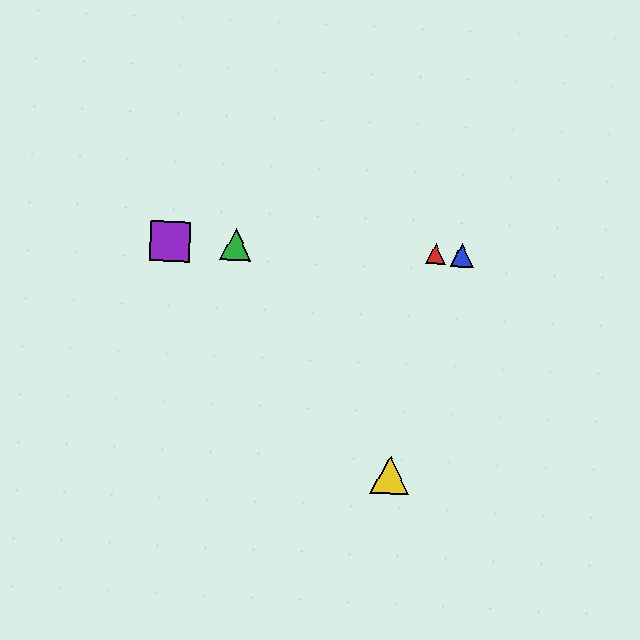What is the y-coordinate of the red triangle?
The red triangle is at y≈254.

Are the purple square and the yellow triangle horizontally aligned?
No, the purple square is at y≈241 and the yellow triangle is at y≈475.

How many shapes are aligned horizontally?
4 shapes (the red triangle, the blue triangle, the green triangle, the purple square) are aligned horizontally.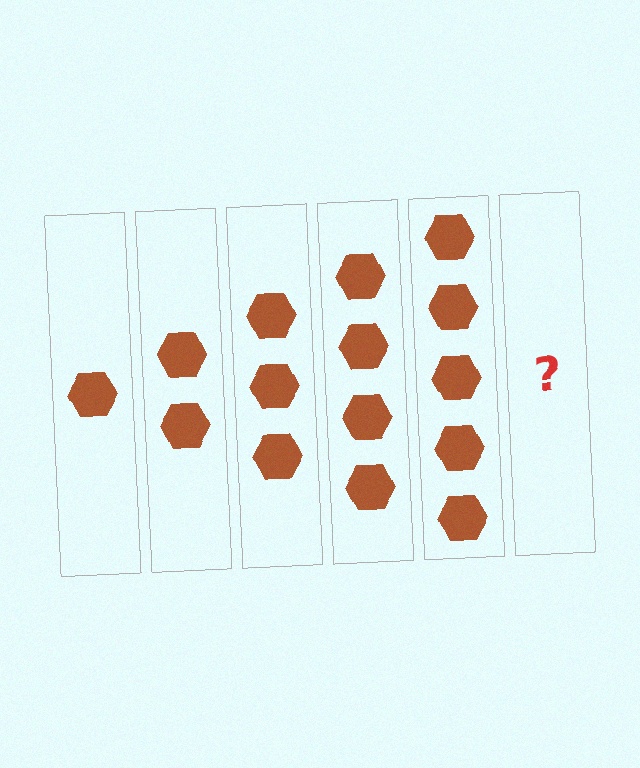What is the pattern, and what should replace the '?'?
The pattern is that each step adds one more hexagon. The '?' should be 6 hexagons.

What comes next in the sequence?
The next element should be 6 hexagons.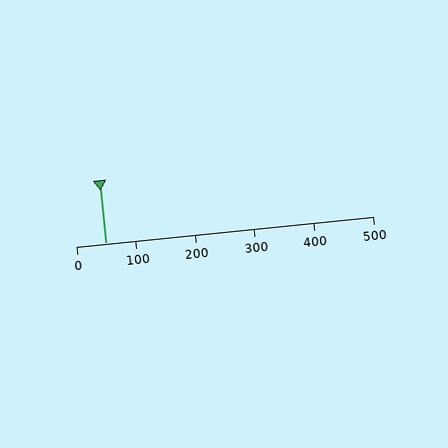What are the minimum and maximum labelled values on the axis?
The axis runs from 0 to 500.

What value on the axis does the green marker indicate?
The marker indicates approximately 50.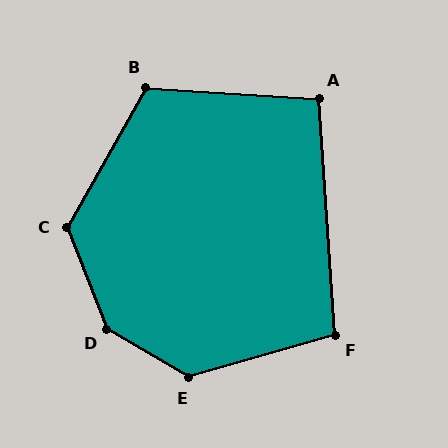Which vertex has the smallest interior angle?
A, at approximately 98 degrees.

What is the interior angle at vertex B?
Approximately 116 degrees (obtuse).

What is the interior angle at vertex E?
Approximately 133 degrees (obtuse).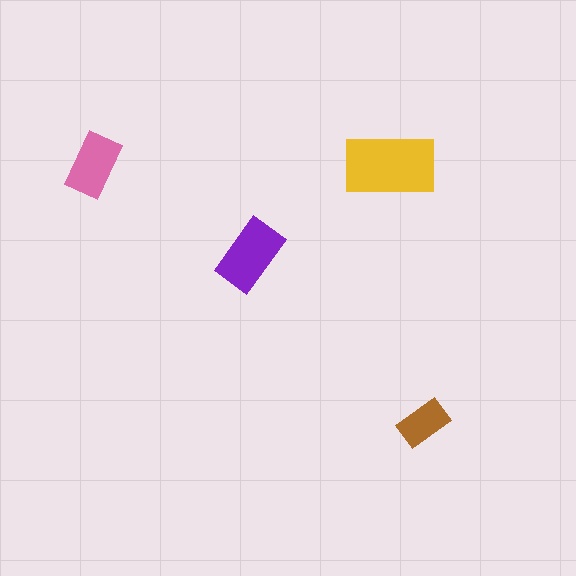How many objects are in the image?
There are 4 objects in the image.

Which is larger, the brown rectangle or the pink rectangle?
The pink one.